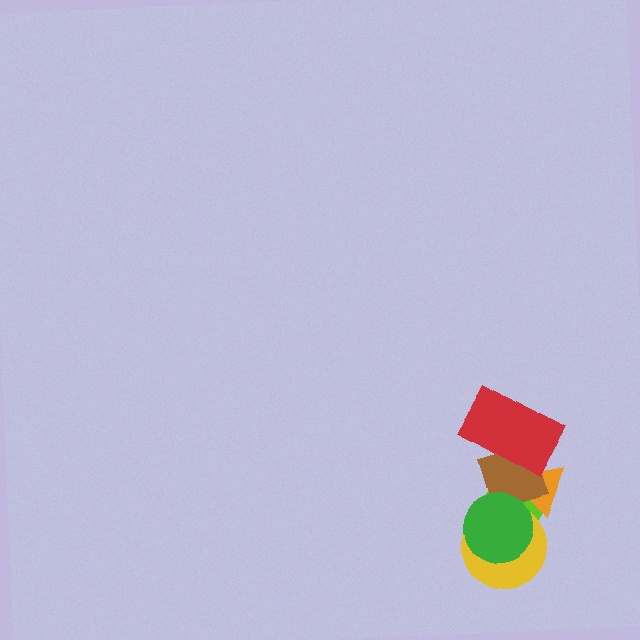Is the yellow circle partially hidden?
Yes, it is partially covered by another shape.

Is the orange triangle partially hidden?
Yes, it is partially covered by another shape.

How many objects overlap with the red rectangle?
2 objects overlap with the red rectangle.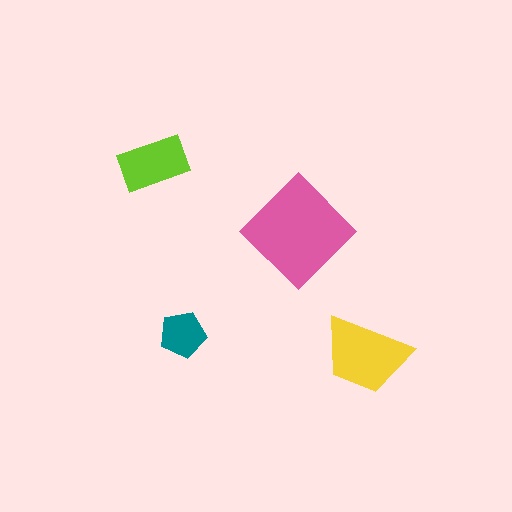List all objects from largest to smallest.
The pink diamond, the yellow trapezoid, the lime rectangle, the teal pentagon.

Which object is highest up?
The lime rectangle is topmost.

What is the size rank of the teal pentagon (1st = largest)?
4th.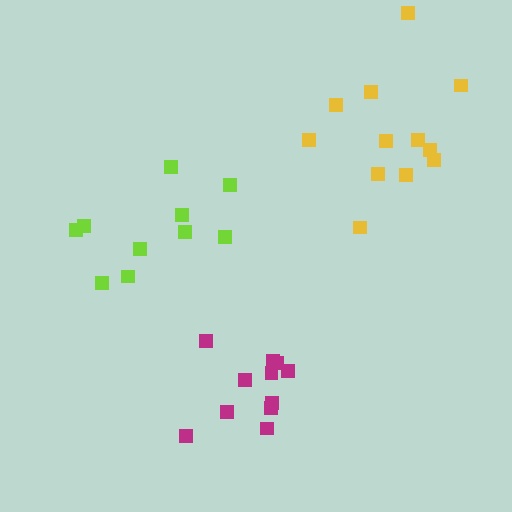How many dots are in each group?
Group 1: 12 dots, Group 2: 11 dots, Group 3: 10 dots (33 total).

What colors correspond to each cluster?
The clusters are colored: yellow, magenta, lime.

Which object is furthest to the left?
The lime cluster is leftmost.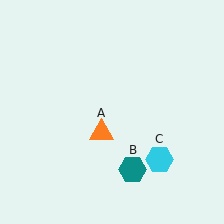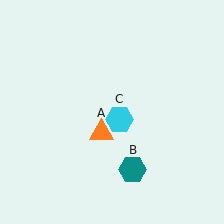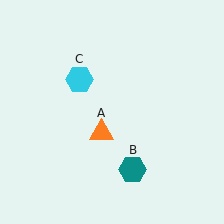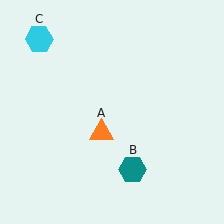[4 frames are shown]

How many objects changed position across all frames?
1 object changed position: cyan hexagon (object C).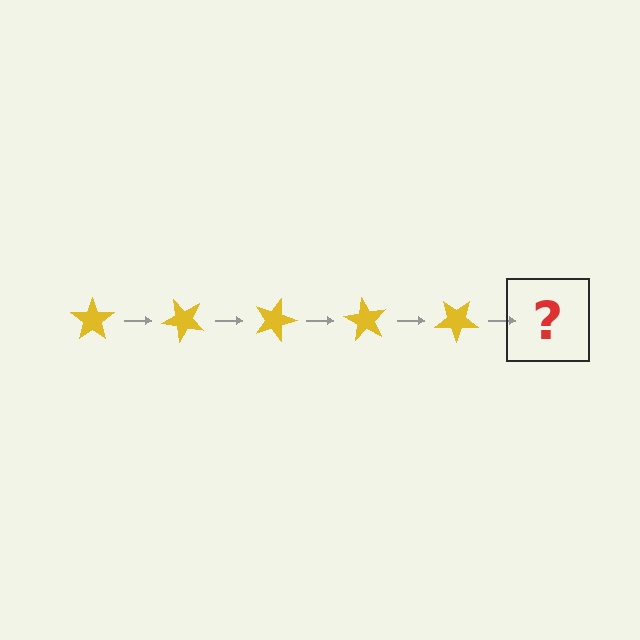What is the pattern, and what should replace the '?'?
The pattern is that the star rotates 45 degrees each step. The '?' should be a yellow star rotated 225 degrees.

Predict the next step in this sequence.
The next step is a yellow star rotated 225 degrees.